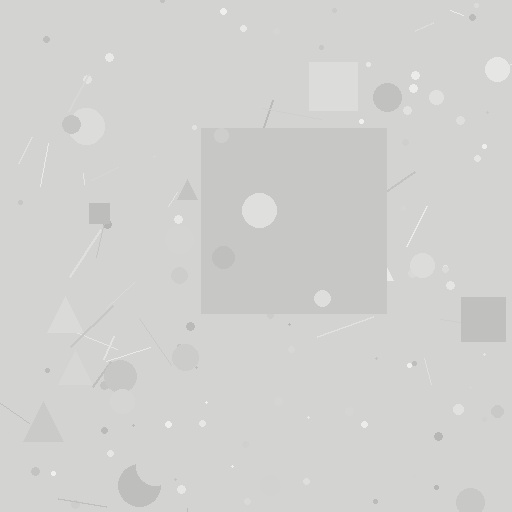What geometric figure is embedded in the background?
A square is embedded in the background.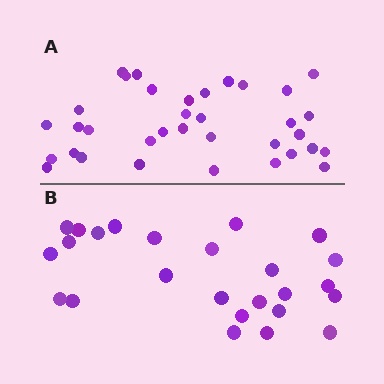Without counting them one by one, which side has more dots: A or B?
Region A (the top region) has more dots.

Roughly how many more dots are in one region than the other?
Region A has roughly 10 or so more dots than region B.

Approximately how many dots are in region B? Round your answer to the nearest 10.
About 20 dots. (The exact count is 25, which rounds to 20.)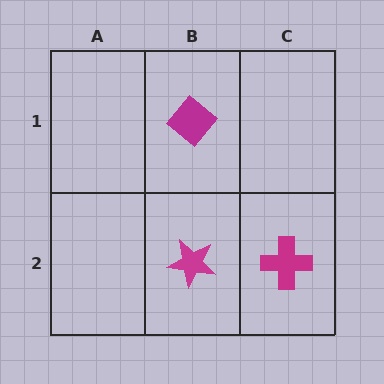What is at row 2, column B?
A magenta star.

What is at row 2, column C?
A magenta cross.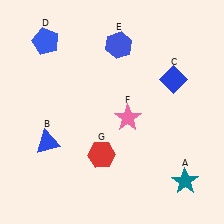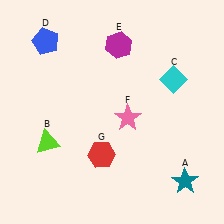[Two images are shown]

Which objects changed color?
B changed from blue to lime. C changed from blue to cyan. E changed from blue to magenta.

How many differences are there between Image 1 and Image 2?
There are 3 differences between the two images.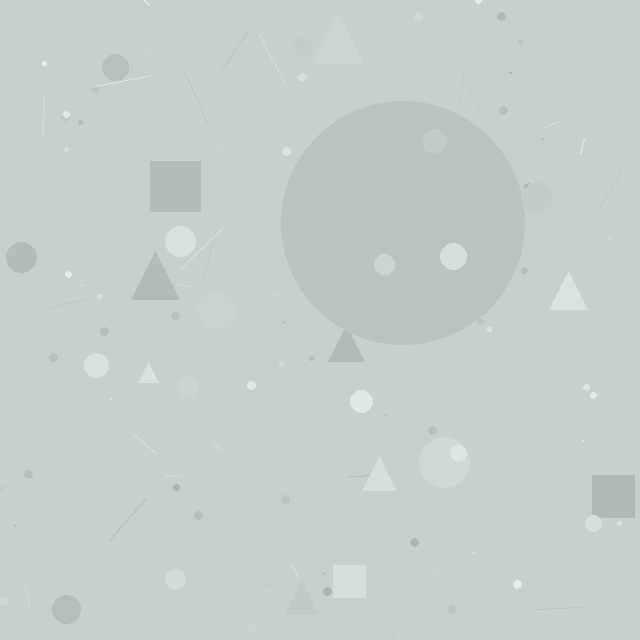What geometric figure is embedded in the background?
A circle is embedded in the background.